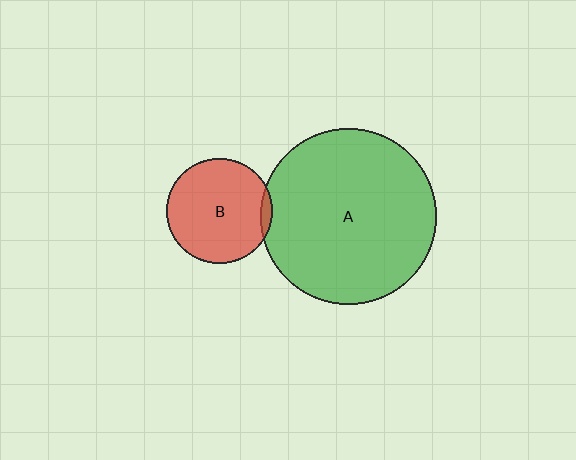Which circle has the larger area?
Circle A (green).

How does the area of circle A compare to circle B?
Approximately 2.8 times.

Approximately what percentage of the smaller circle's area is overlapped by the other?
Approximately 5%.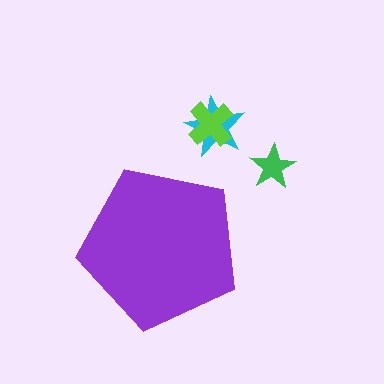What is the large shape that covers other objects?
A purple pentagon.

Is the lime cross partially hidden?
No, the lime cross is fully visible.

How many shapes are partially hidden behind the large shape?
0 shapes are partially hidden.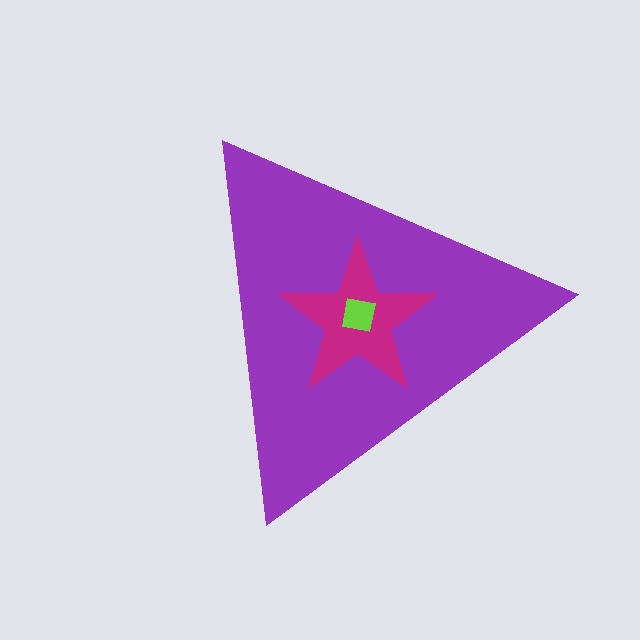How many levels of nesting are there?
3.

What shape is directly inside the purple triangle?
The magenta star.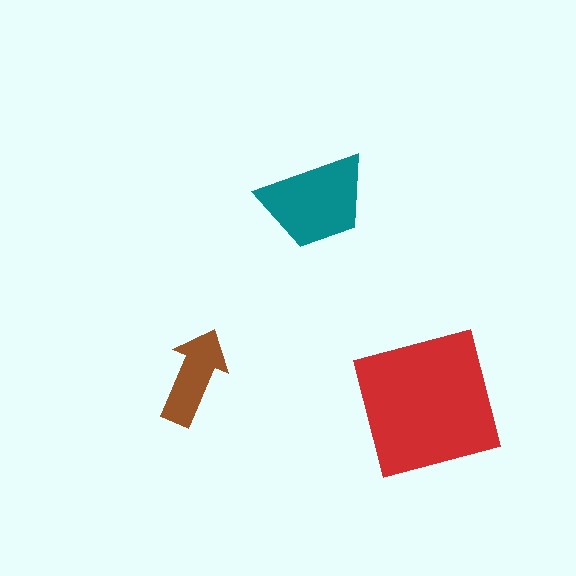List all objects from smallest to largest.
The brown arrow, the teal trapezoid, the red square.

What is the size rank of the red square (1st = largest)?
1st.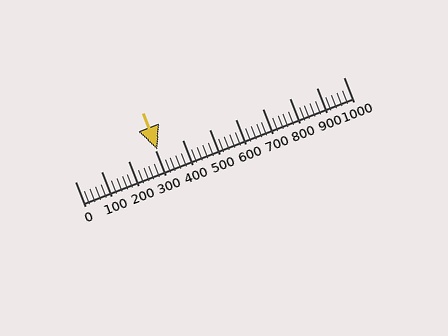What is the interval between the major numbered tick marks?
The major tick marks are spaced 100 units apart.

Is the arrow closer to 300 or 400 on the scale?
The arrow is closer to 300.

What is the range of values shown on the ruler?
The ruler shows values from 0 to 1000.